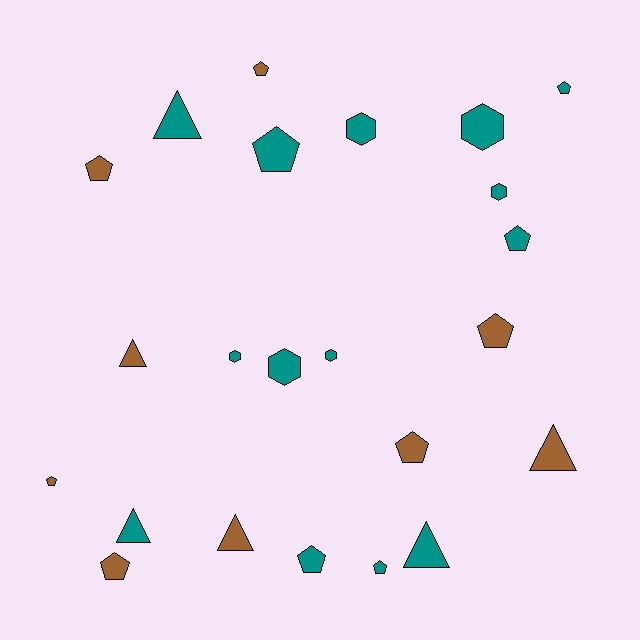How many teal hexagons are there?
There are 6 teal hexagons.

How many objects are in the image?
There are 23 objects.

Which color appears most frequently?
Teal, with 14 objects.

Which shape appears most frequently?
Pentagon, with 11 objects.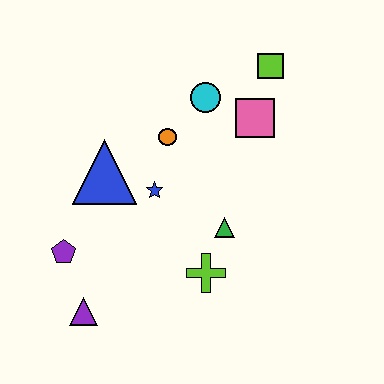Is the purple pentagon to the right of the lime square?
No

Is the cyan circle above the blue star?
Yes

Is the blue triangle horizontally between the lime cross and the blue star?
No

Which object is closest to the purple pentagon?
The purple triangle is closest to the purple pentagon.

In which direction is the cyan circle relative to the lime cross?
The cyan circle is above the lime cross.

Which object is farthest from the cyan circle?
The purple triangle is farthest from the cyan circle.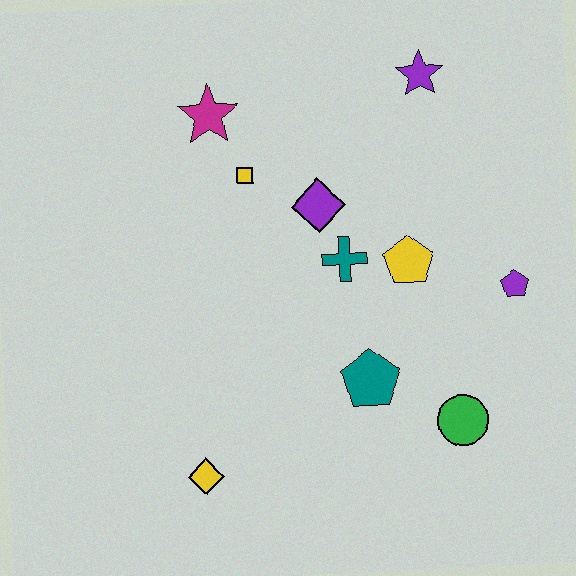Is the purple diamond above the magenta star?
No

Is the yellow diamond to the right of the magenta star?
No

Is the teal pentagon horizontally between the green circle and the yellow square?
Yes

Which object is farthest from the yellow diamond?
The purple star is farthest from the yellow diamond.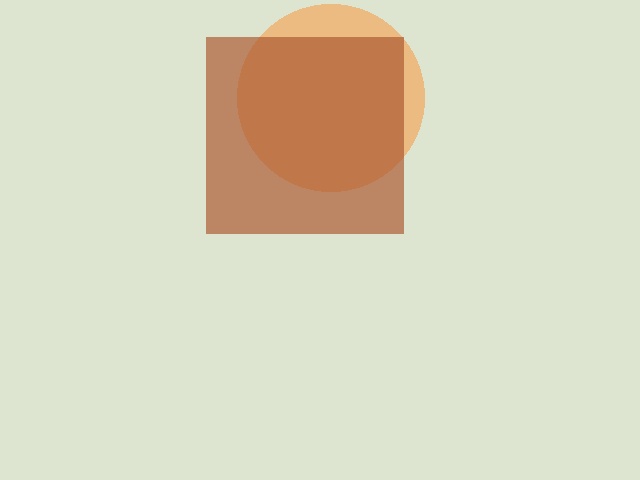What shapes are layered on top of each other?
The layered shapes are: an orange circle, a brown square.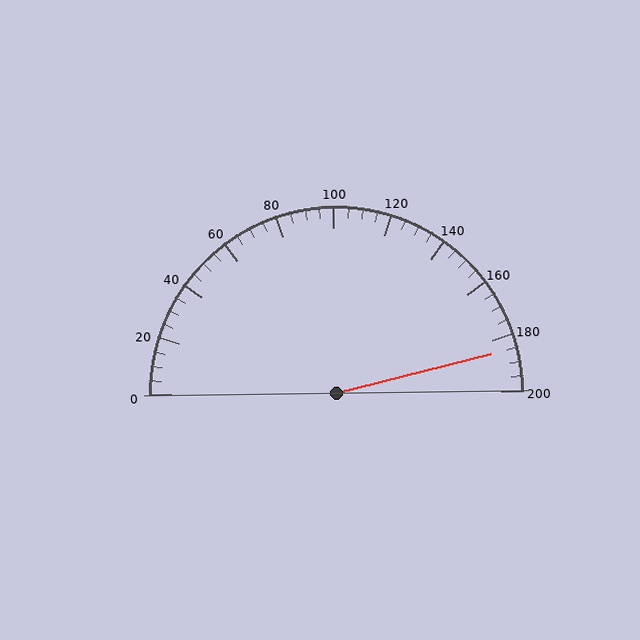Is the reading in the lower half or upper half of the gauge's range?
The reading is in the upper half of the range (0 to 200).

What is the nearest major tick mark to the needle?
The nearest major tick mark is 180.